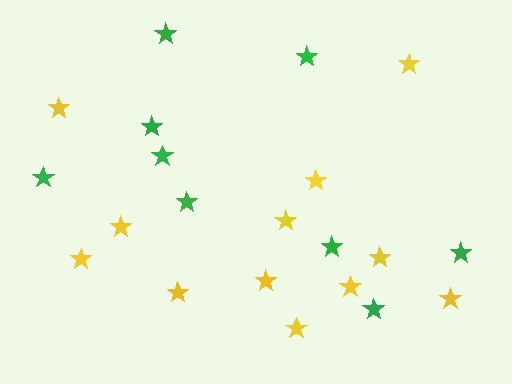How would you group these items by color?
There are 2 groups: one group of green stars (9) and one group of yellow stars (12).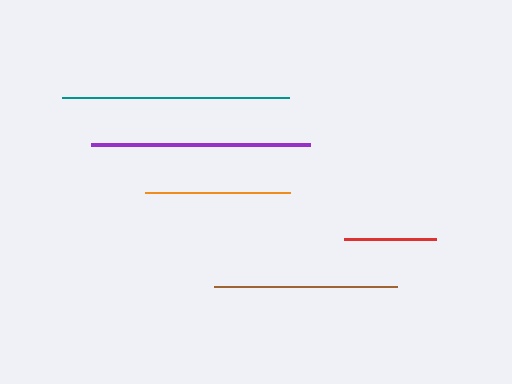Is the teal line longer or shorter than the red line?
The teal line is longer than the red line.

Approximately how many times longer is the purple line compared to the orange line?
The purple line is approximately 1.5 times the length of the orange line.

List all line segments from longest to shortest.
From longest to shortest: teal, purple, brown, orange, red.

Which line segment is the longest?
The teal line is the longest at approximately 227 pixels.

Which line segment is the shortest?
The red line is the shortest at approximately 92 pixels.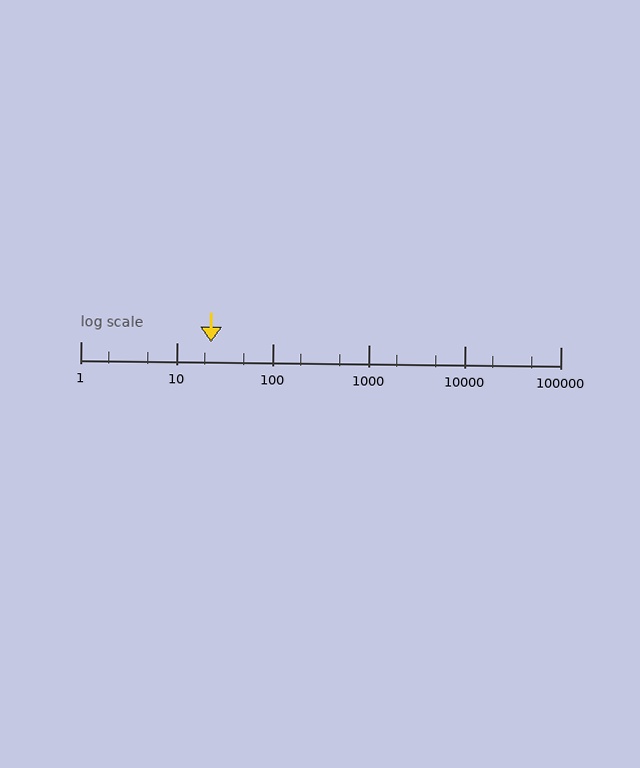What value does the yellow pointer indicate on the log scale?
The pointer indicates approximately 23.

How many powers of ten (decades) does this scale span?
The scale spans 5 decades, from 1 to 100000.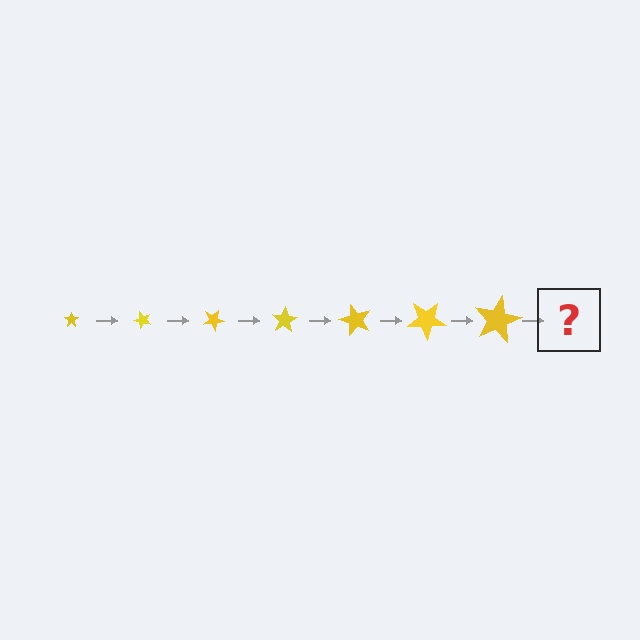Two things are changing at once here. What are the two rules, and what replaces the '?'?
The two rules are that the star grows larger each step and it rotates 50 degrees each step. The '?' should be a star, larger than the previous one and rotated 350 degrees from the start.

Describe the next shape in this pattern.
It should be a star, larger than the previous one and rotated 350 degrees from the start.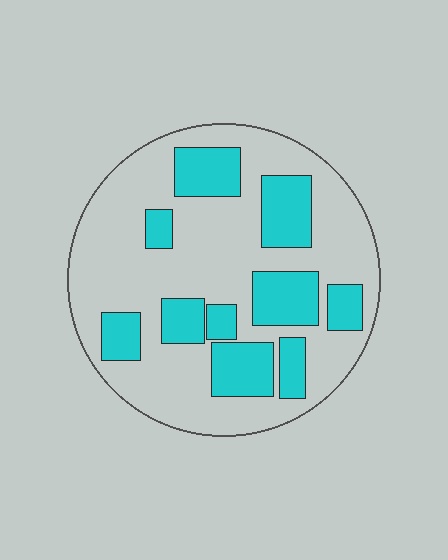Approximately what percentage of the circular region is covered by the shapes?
Approximately 30%.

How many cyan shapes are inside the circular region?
10.